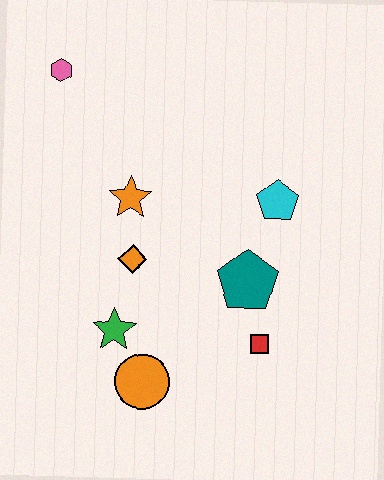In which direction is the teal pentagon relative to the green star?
The teal pentagon is to the right of the green star.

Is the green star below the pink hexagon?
Yes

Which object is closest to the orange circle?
The green star is closest to the orange circle.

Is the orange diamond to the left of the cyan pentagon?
Yes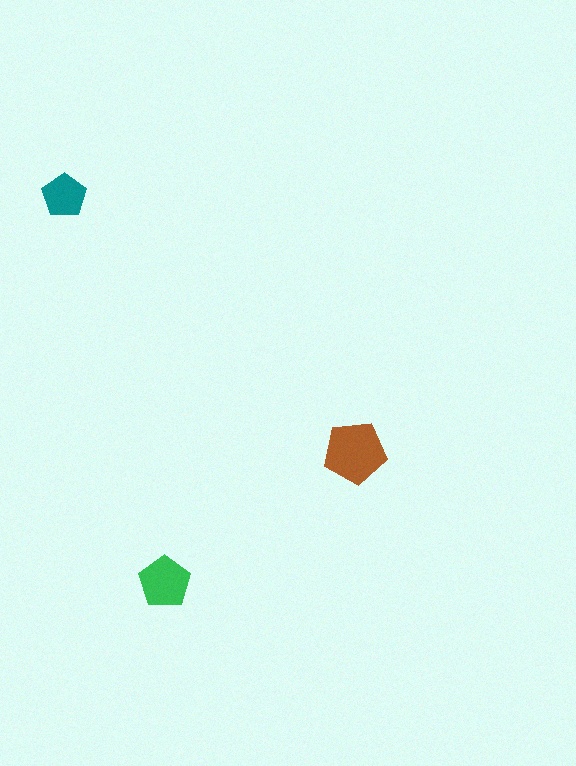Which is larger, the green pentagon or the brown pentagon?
The brown one.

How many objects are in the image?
There are 3 objects in the image.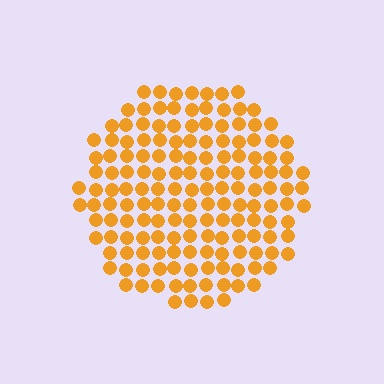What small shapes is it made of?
It is made of small circles.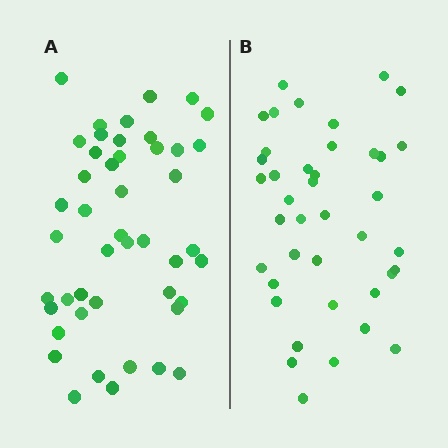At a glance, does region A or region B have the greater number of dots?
Region A (the left region) has more dots.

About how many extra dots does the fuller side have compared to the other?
Region A has about 6 more dots than region B.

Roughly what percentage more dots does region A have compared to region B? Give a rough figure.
About 15% more.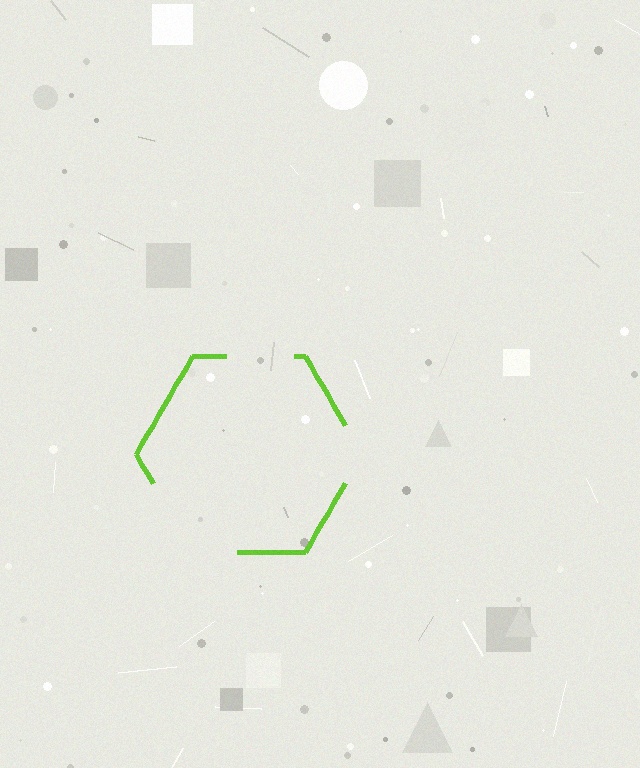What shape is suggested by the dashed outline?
The dashed outline suggests a hexagon.